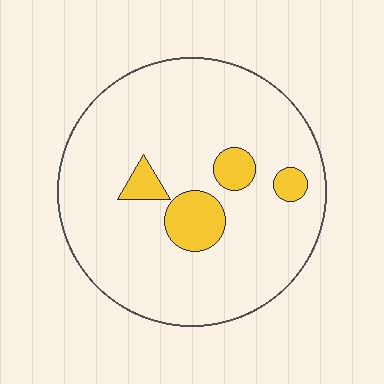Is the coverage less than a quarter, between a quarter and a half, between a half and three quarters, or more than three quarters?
Less than a quarter.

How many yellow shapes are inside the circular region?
4.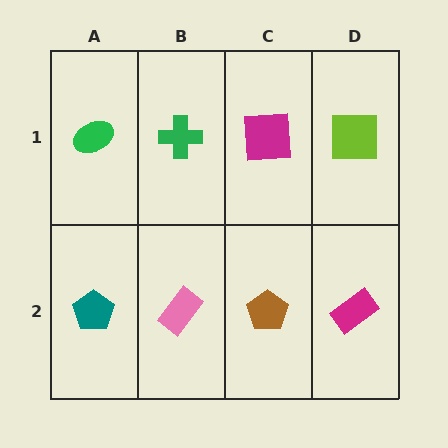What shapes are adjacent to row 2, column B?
A green cross (row 1, column B), a teal pentagon (row 2, column A), a brown pentagon (row 2, column C).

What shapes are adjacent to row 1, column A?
A teal pentagon (row 2, column A), a green cross (row 1, column B).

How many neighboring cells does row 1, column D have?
2.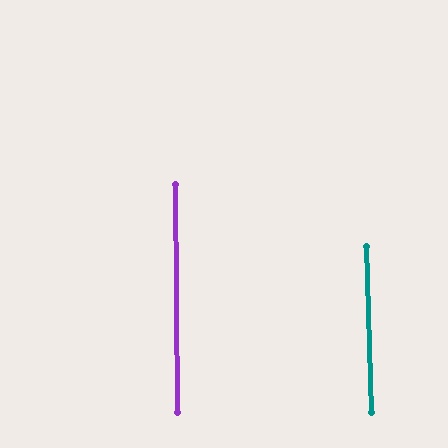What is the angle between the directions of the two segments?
Approximately 1 degree.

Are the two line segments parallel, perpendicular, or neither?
Parallel — their directions differ by only 1.1°.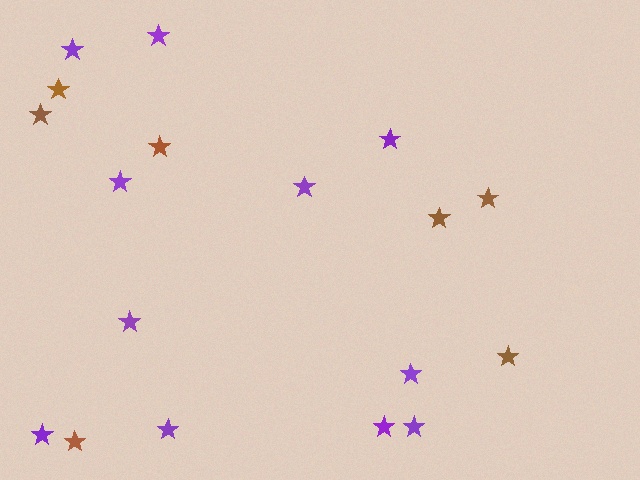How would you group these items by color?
There are 2 groups: one group of brown stars (7) and one group of purple stars (11).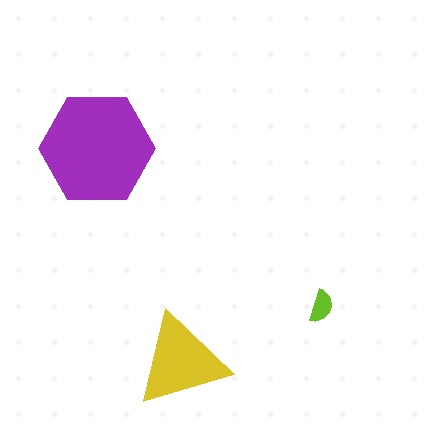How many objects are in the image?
There are 3 objects in the image.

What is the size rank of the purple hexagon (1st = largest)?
1st.